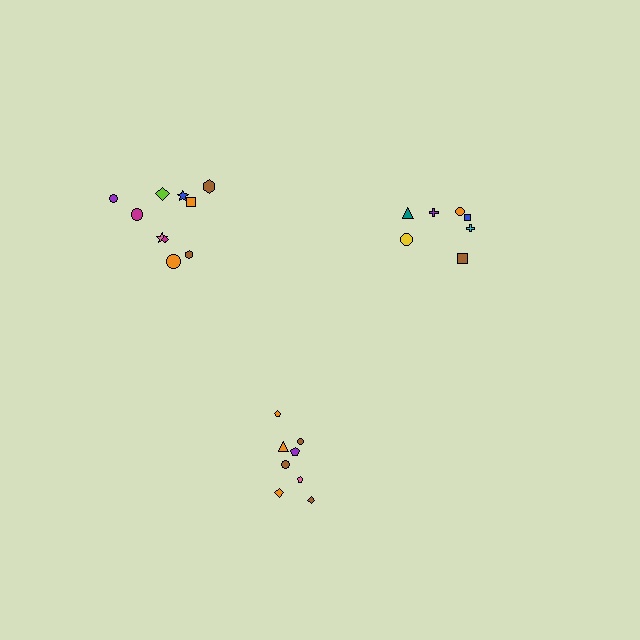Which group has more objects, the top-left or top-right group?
The top-left group.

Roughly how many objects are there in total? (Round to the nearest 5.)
Roughly 25 objects in total.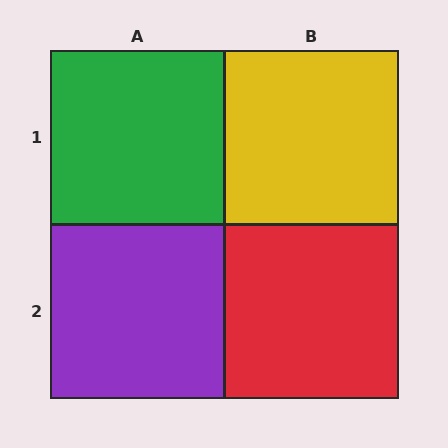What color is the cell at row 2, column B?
Red.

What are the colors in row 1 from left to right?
Green, yellow.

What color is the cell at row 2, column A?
Purple.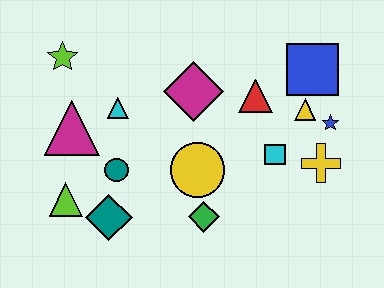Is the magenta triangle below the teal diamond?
No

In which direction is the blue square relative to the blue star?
The blue square is above the blue star.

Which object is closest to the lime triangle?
The teal diamond is closest to the lime triangle.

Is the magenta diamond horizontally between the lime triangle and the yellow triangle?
Yes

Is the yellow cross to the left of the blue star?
Yes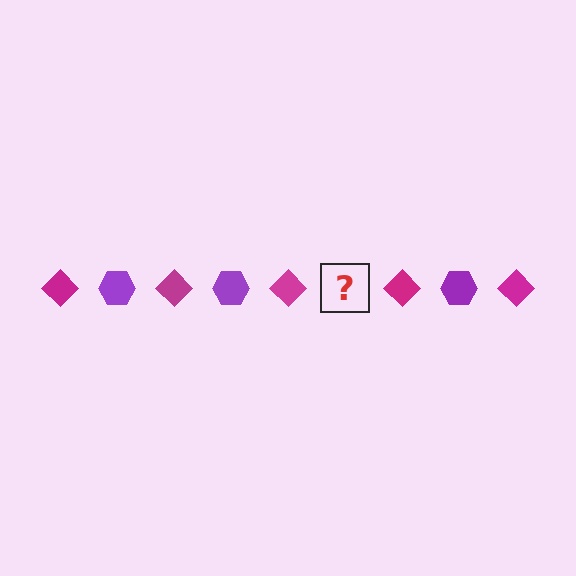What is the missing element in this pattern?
The missing element is a purple hexagon.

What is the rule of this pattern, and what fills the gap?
The rule is that the pattern alternates between magenta diamond and purple hexagon. The gap should be filled with a purple hexagon.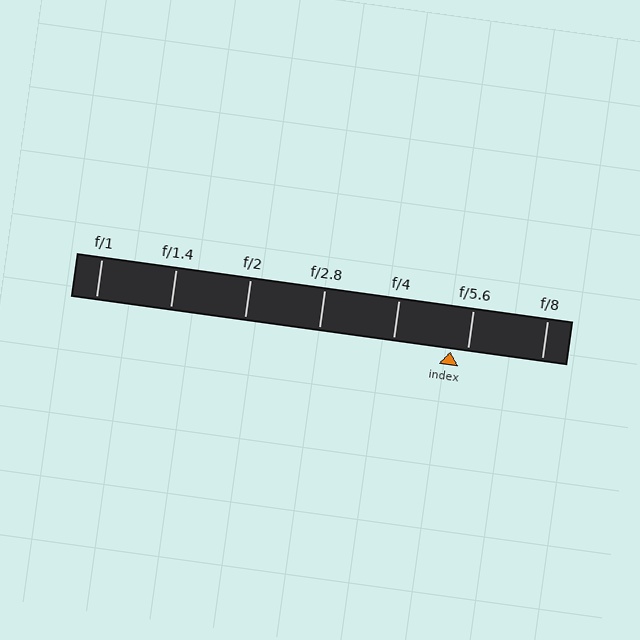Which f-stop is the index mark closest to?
The index mark is closest to f/5.6.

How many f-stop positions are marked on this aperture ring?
There are 7 f-stop positions marked.